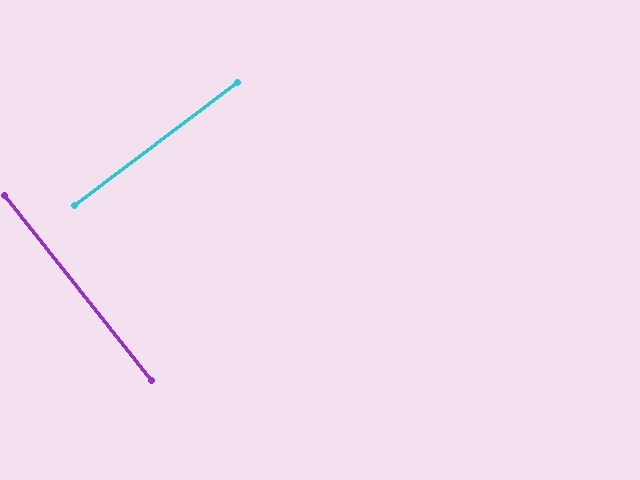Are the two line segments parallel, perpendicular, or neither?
Perpendicular — they meet at approximately 88°.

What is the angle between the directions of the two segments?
Approximately 88 degrees.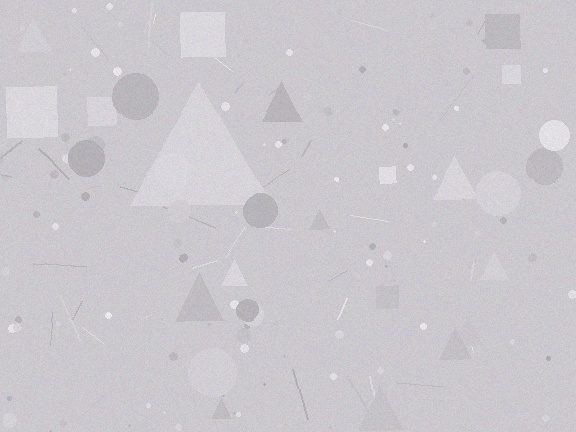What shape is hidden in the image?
A triangle is hidden in the image.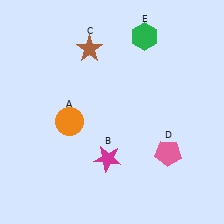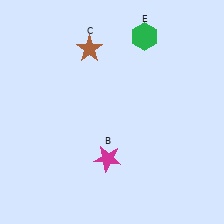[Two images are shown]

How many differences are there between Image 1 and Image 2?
There are 2 differences between the two images.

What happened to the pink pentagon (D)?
The pink pentagon (D) was removed in Image 2. It was in the bottom-right area of Image 1.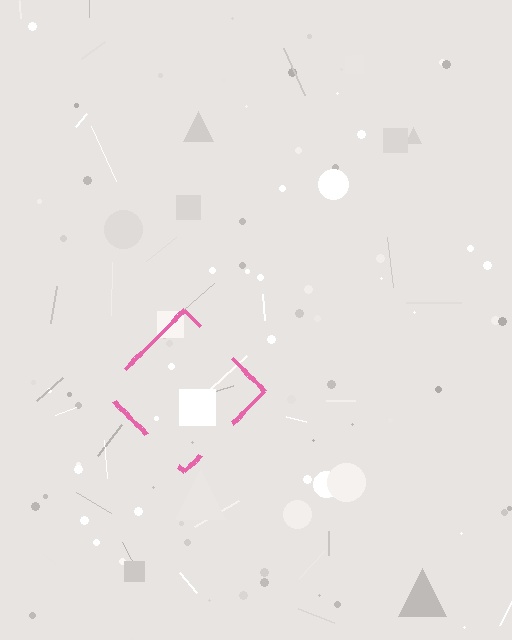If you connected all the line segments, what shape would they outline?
They would outline a diamond.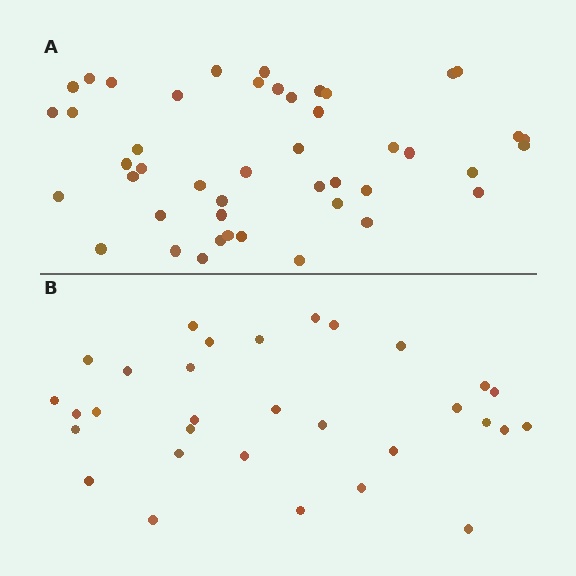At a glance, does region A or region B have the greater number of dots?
Region A (the top region) has more dots.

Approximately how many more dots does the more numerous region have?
Region A has approximately 15 more dots than region B.